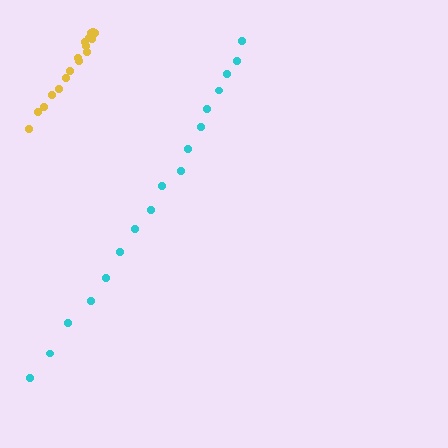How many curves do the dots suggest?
There are 2 distinct paths.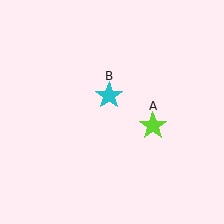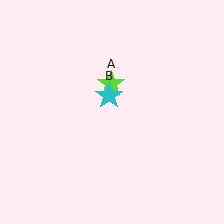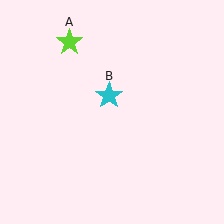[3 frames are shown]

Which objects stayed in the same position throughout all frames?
Cyan star (object B) remained stationary.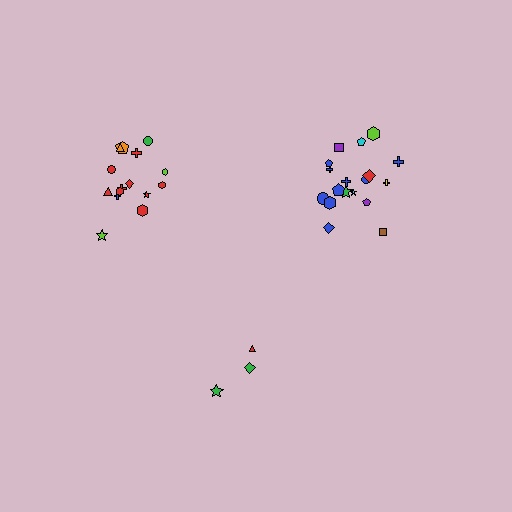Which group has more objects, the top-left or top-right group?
The top-right group.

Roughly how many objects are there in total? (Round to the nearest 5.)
Roughly 35 objects in total.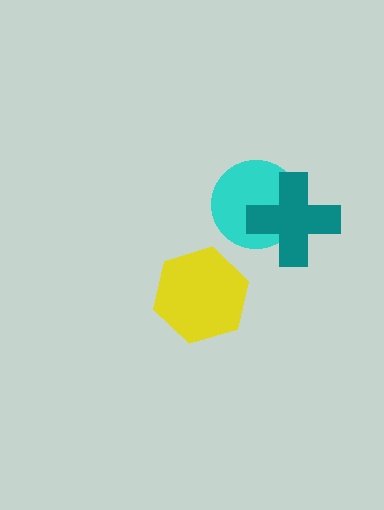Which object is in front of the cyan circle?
The teal cross is in front of the cyan circle.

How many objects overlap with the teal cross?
1 object overlaps with the teal cross.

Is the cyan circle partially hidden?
Yes, it is partially covered by another shape.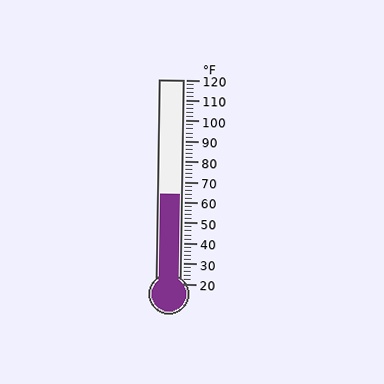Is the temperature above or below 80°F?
The temperature is below 80°F.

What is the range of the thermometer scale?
The thermometer scale ranges from 20°F to 120°F.